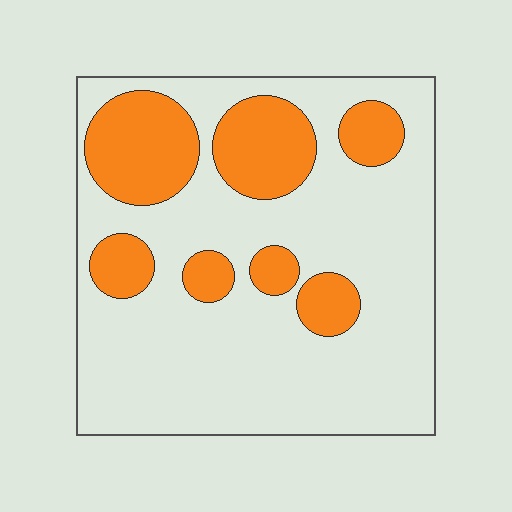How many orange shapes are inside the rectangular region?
7.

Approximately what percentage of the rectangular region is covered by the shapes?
Approximately 25%.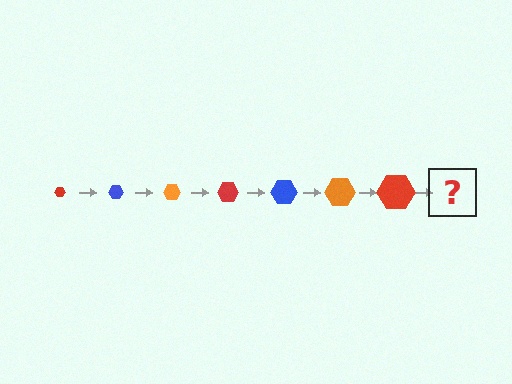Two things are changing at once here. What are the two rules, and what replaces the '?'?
The two rules are that the hexagon grows larger each step and the color cycles through red, blue, and orange. The '?' should be a blue hexagon, larger than the previous one.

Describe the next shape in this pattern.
It should be a blue hexagon, larger than the previous one.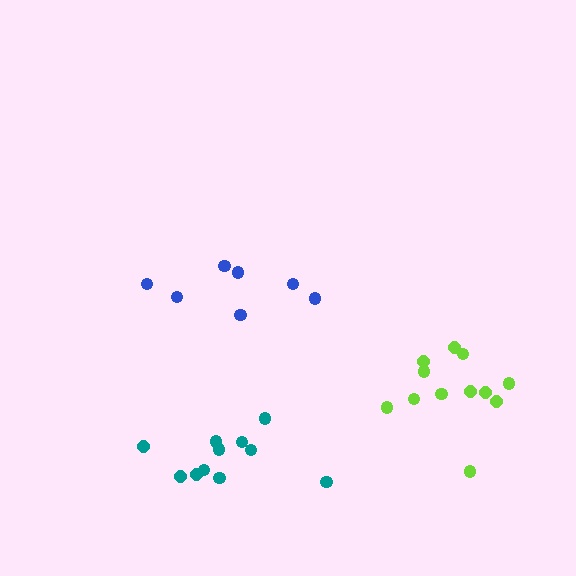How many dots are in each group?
Group 1: 12 dots, Group 2: 7 dots, Group 3: 11 dots (30 total).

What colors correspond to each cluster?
The clusters are colored: lime, blue, teal.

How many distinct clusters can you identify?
There are 3 distinct clusters.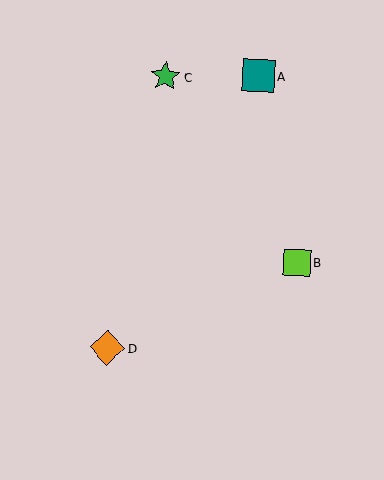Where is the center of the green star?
The center of the green star is at (166, 76).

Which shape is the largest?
The orange diamond (labeled D) is the largest.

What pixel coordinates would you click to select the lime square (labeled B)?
Click at (297, 263) to select the lime square B.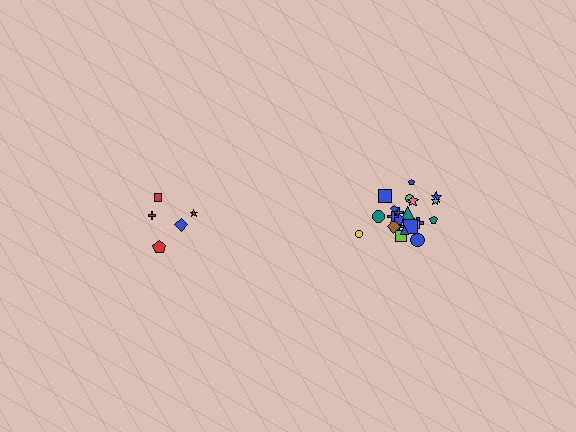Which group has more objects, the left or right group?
The right group.